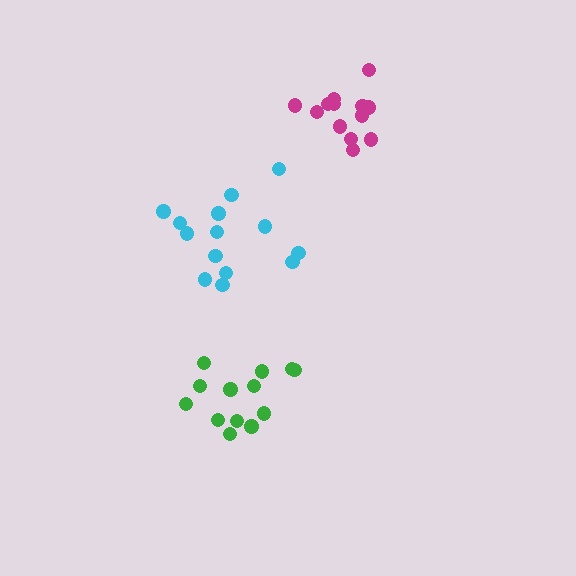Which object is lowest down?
The green cluster is bottommost.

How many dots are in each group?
Group 1: 14 dots, Group 2: 13 dots, Group 3: 13 dots (40 total).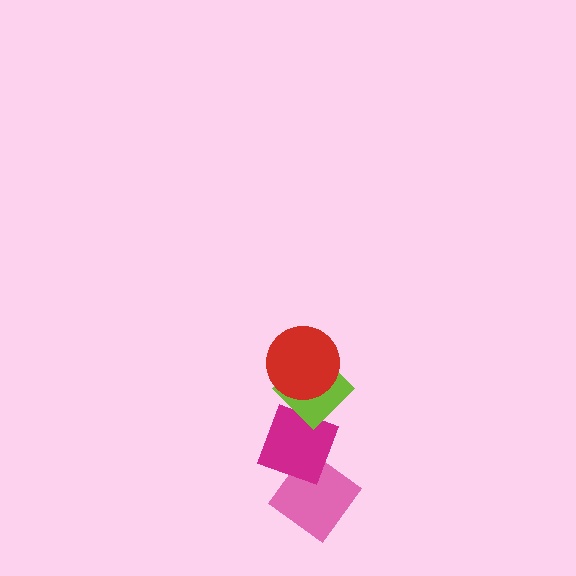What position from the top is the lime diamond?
The lime diamond is 2nd from the top.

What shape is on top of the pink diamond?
The magenta diamond is on top of the pink diamond.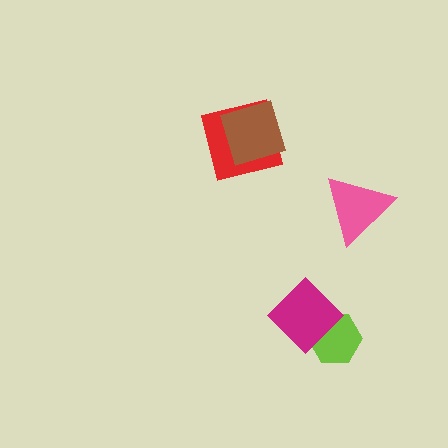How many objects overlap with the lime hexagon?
1 object overlaps with the lime hexagon.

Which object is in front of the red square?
The brown square is in front of the red square.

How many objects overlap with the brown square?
1 object overlaps with the brown square.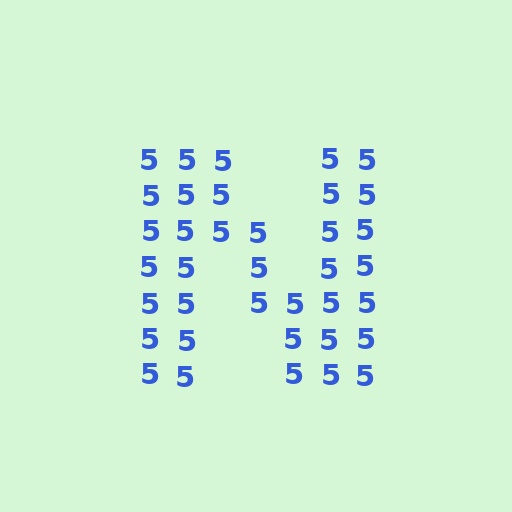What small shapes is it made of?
It is made of small digit 5's.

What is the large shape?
The large shape is the letter N.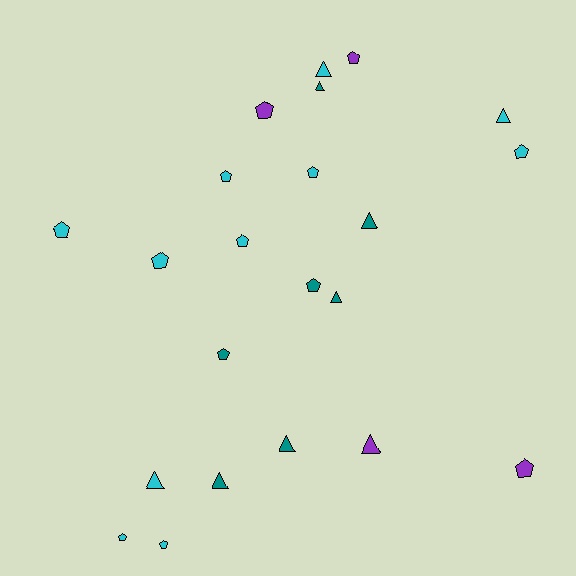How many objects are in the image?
There are 22 objects.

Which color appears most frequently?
Cyan, with 11 objects.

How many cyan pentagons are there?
There are 8 cyan pentagons.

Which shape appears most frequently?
Pentagon, with 13 objects.